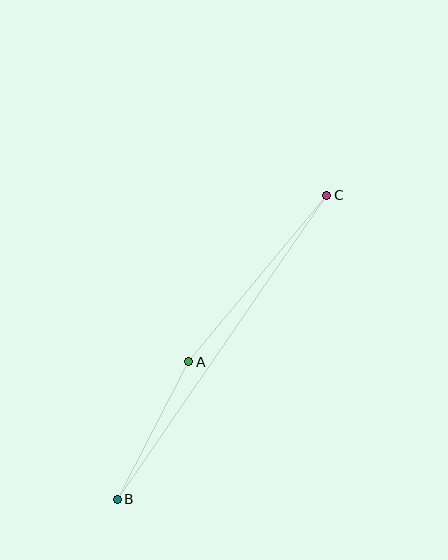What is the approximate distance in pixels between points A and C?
The distance between A and C is approximately 216 pixels.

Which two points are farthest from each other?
Points B and C are farthest from each other.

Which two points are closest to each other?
Points A and B are closest to each other.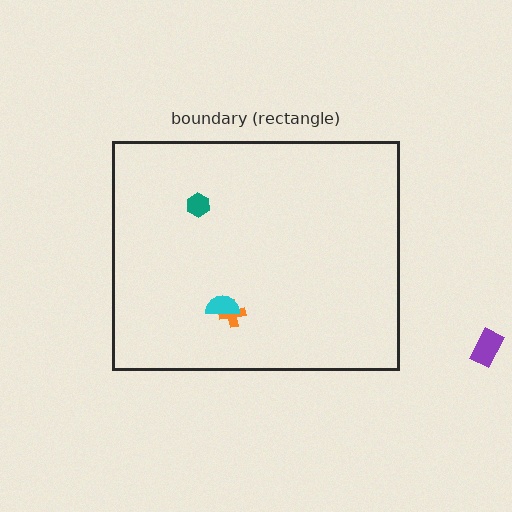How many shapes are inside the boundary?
3 inside, 1 outside.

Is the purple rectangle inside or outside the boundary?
Outside.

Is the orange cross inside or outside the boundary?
Inside.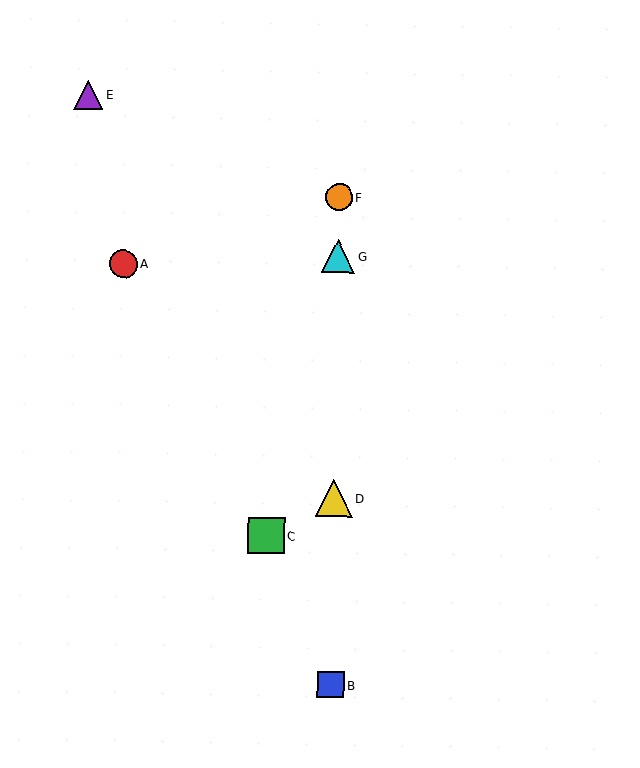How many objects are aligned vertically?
4 objects (B, D, F, G) are aligned vertically.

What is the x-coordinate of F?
Object F is at x≈339.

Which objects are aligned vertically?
Objects B, D, F, G are aligned vertically.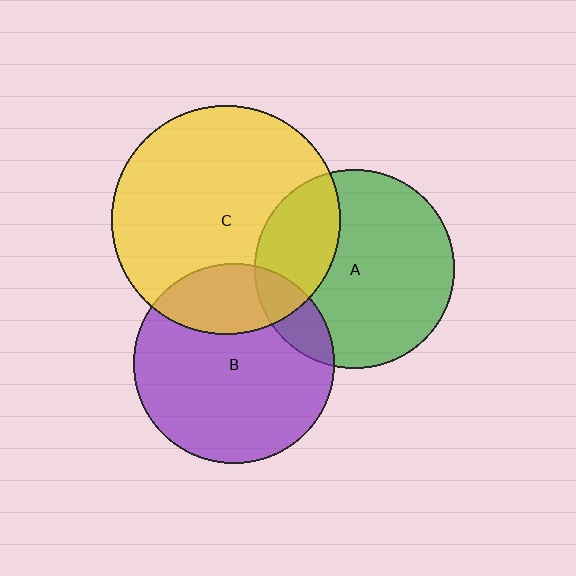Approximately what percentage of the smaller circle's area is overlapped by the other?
Approximately 25%.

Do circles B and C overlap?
Yes.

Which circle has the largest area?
Circle C (yellow).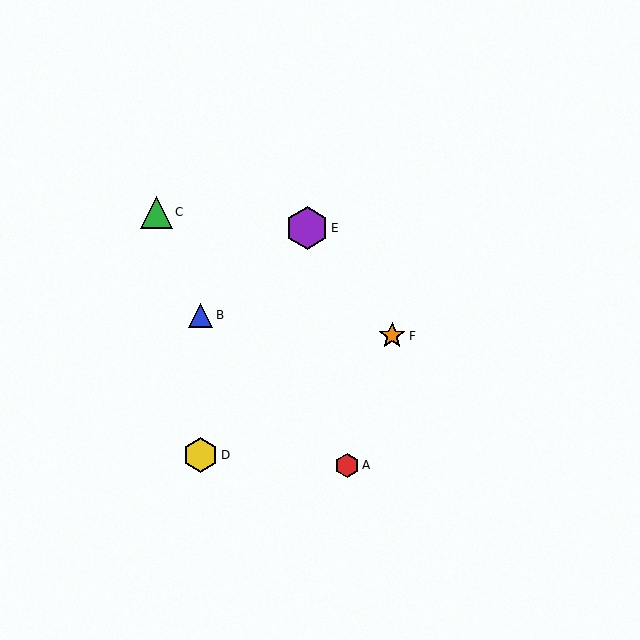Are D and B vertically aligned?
Yes, both are at x≈201.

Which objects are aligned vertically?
Objects B, D are aligned vertically.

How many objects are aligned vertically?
2 objects (B, D) are aligned vertically.